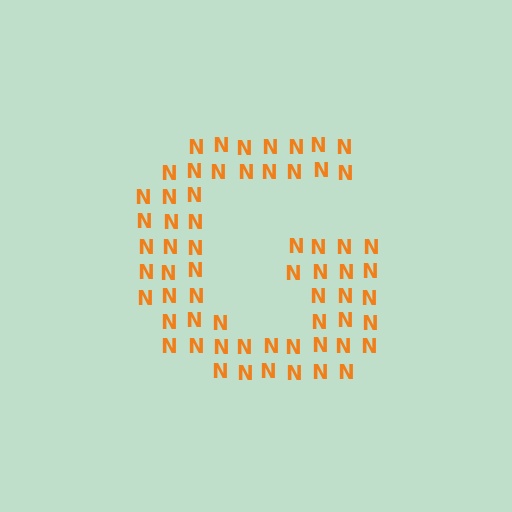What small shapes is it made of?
It is made of small letter N's.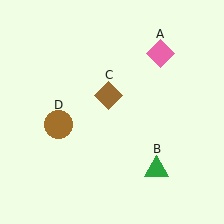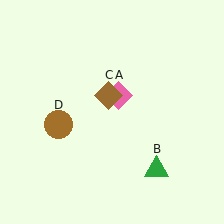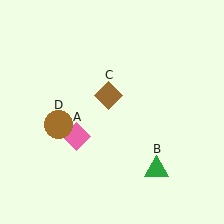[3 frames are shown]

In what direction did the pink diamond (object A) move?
The pink diamond (object A) moved down and to the left.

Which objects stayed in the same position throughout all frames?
Green triangle (object B) and brown diamond (object C) and brown circle (object D) remained stationary.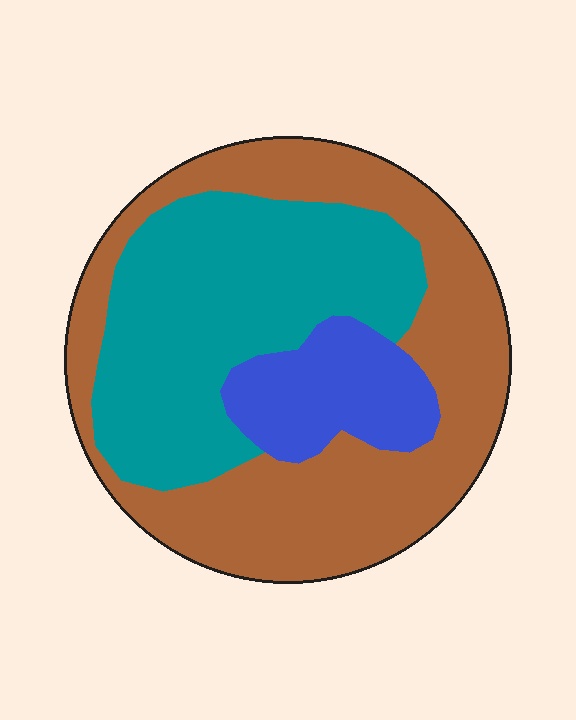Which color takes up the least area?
Blue, at roughly 15%.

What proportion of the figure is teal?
Teal takes up about three eighths (3/8) of the figure.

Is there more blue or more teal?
Teal.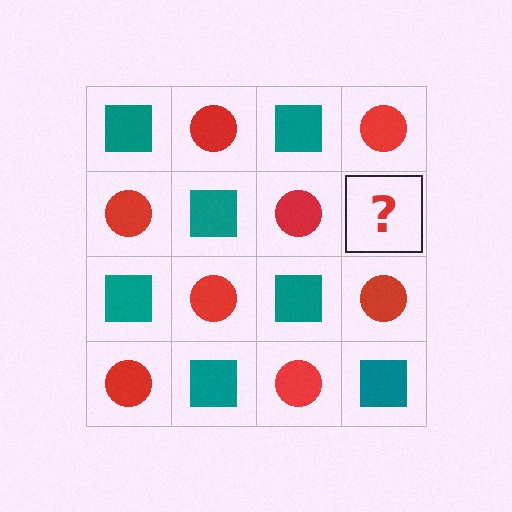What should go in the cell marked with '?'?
The missing cell should contain a teal square.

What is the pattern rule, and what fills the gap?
The rule is that it alternates teal square and red circle in a checkerboard pattern. The gap should be filled with a teal square.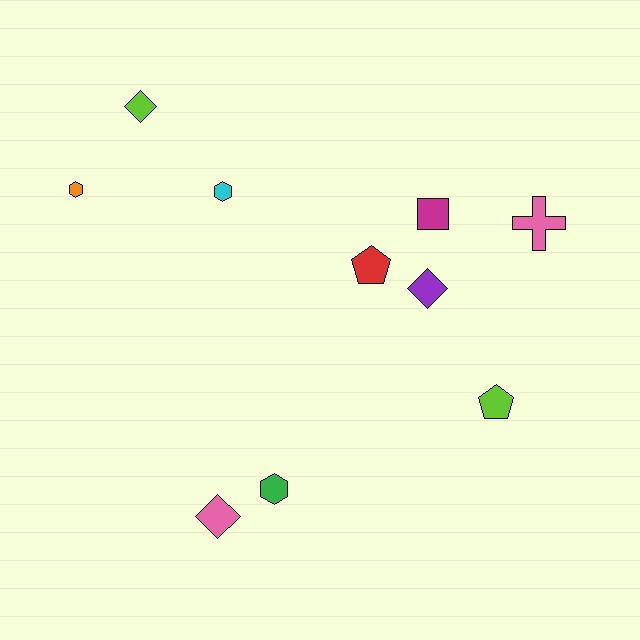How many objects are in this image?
There are 10 objects.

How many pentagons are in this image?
There are 2 pentagons.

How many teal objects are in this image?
There are no teal objects.